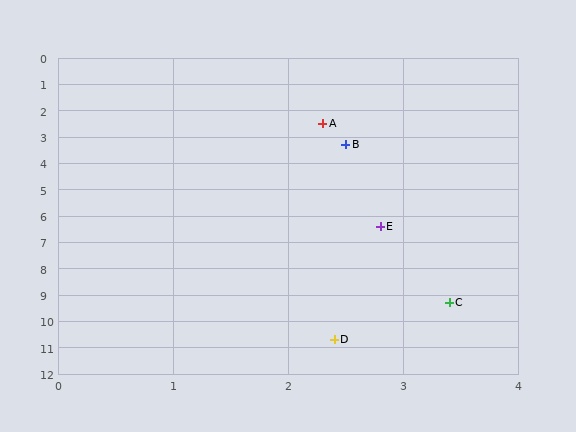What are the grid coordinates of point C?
Point C is at approximately (3.4, 9.3).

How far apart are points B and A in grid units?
Points B and A are about 0.8 grid units apart.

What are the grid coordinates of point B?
Point B is at approximately (2.5, 3.3).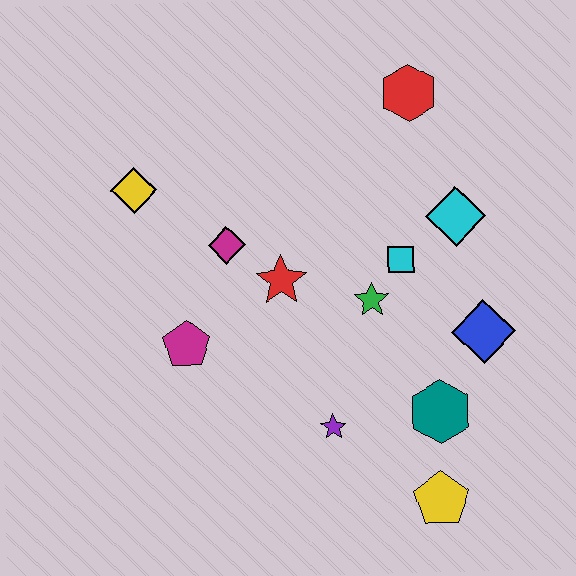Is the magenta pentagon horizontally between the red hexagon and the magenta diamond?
No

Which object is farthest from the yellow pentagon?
The yellow diamond is farthest from the yellow pentagon.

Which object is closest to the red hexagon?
The cyan diamond is closest to the red hexagon.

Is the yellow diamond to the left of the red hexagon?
Yes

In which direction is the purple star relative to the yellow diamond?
The purple star is below the yellow diamond.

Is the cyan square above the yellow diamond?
No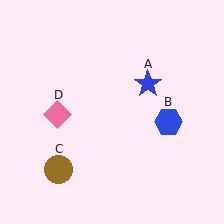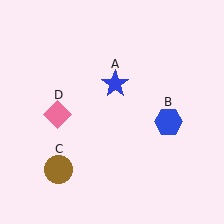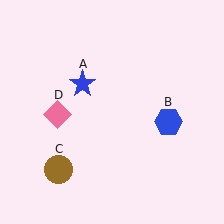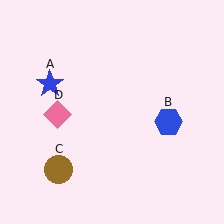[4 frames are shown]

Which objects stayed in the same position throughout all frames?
Blue hexagon (object B) and brown circle (object C) and pink diamond (object D) remained stationary.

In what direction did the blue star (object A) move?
The blue star (object A) moved left.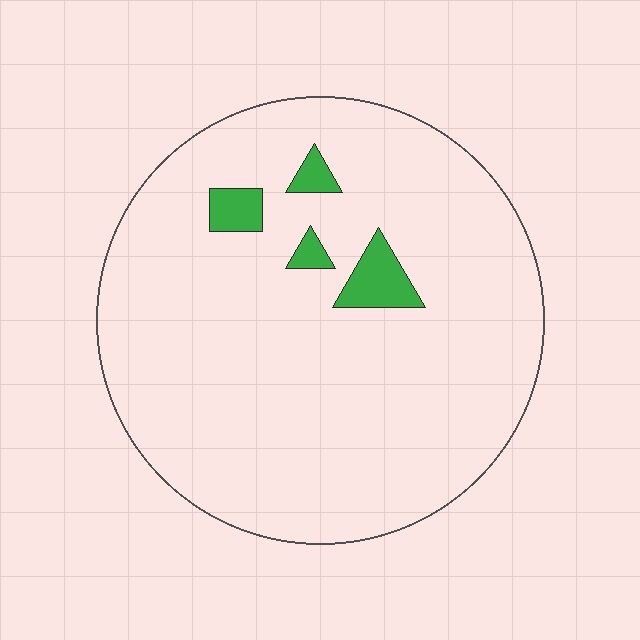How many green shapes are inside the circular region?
4.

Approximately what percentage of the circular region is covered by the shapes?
Approximately 5%.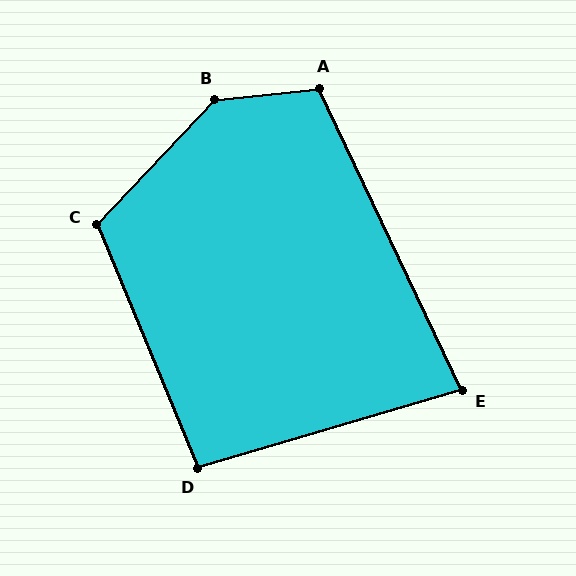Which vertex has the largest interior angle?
B, at approximately 140 degrees.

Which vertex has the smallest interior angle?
E, at approximately 81 degrees.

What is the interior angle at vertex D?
Approximately 96 degrees (obtuse).